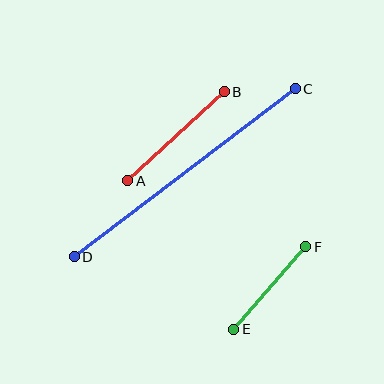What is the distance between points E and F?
The distance is approximately 109 pixels.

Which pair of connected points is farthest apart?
Points C and D are farthest apart.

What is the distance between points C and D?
The distance is approximately 278 pixels.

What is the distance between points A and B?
The distance is approximately 131 pixels.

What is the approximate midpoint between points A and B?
The midpoint is at approximately (176, 136) pixels.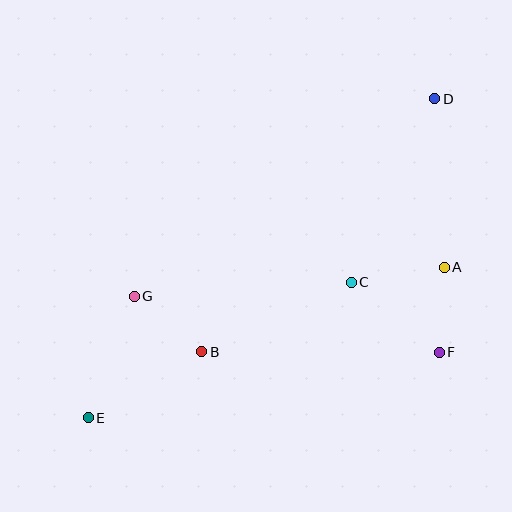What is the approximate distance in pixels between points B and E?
The distance between B and E is approximately 131 pixels.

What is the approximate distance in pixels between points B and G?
The distance between B and G is approximately 88 pixels.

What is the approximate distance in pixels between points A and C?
The distance between A and C is approximately 94 pixels.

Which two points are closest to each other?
Points A and F are closest to each other.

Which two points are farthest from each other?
Points D and E are farthest from each other.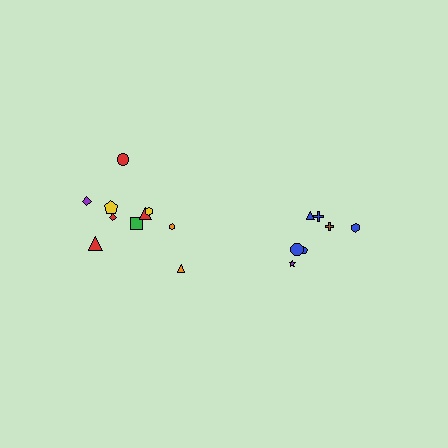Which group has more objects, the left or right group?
The left group.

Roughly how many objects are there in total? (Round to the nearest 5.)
Roughly 15 objects in total.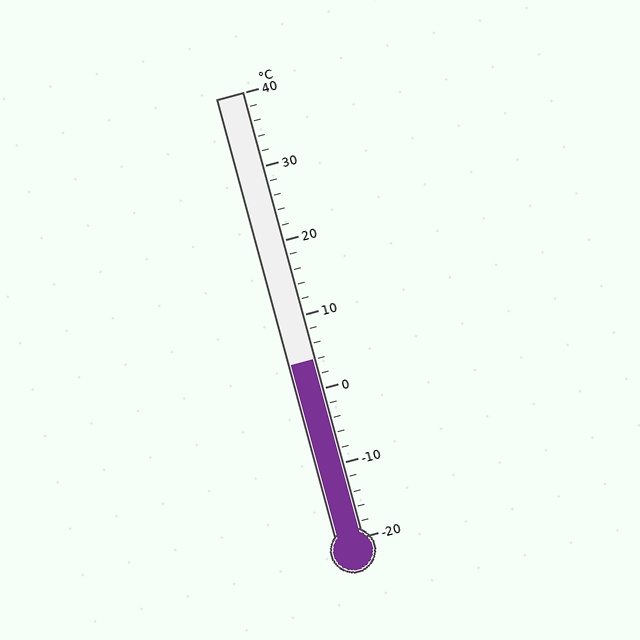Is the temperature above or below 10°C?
The temperature is below 10°C.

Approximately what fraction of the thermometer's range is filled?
The thermometer is filled to approximately 40% of its range.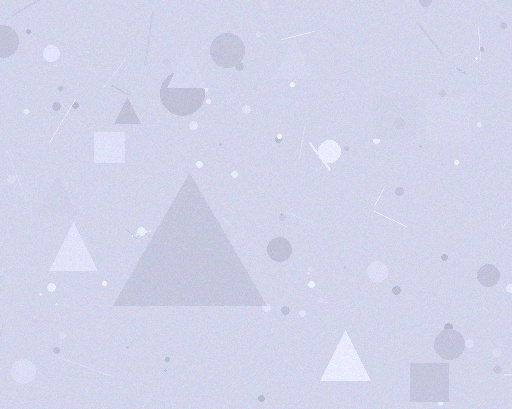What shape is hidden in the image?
A triangle is hidden in the image.